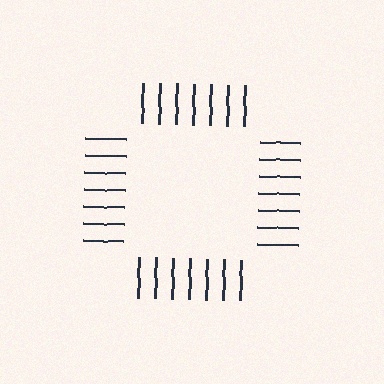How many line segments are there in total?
28 — 7 along each of the 4 edges.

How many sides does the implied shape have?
4 sides — the line-ends trace a square.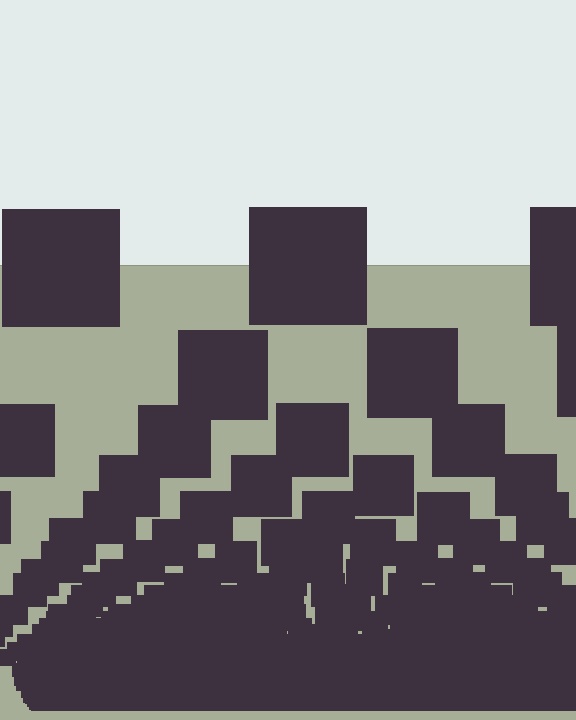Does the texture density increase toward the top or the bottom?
Density increases toward the bottom.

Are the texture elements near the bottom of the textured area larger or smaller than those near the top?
Smaller. The gradient is inverted — elements near the bottom are smaller and denser.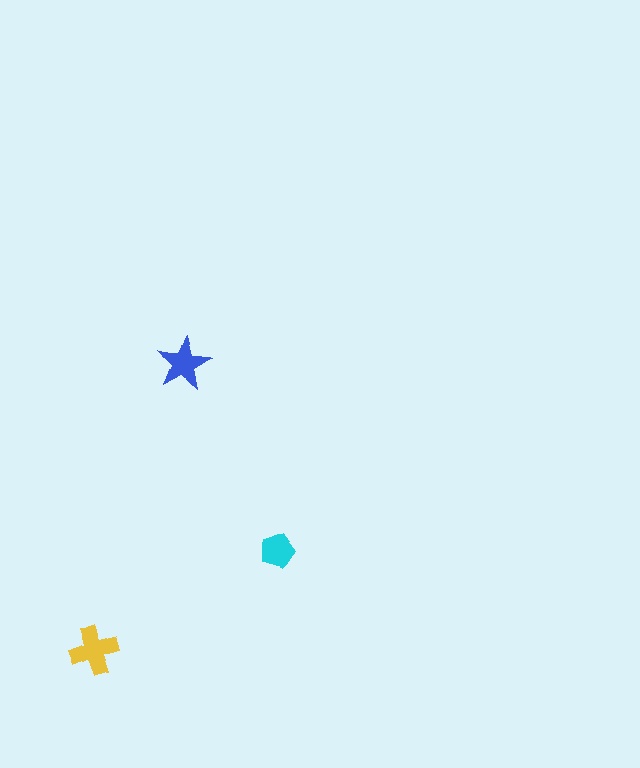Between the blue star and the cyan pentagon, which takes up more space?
The blue star.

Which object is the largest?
The yellow cross.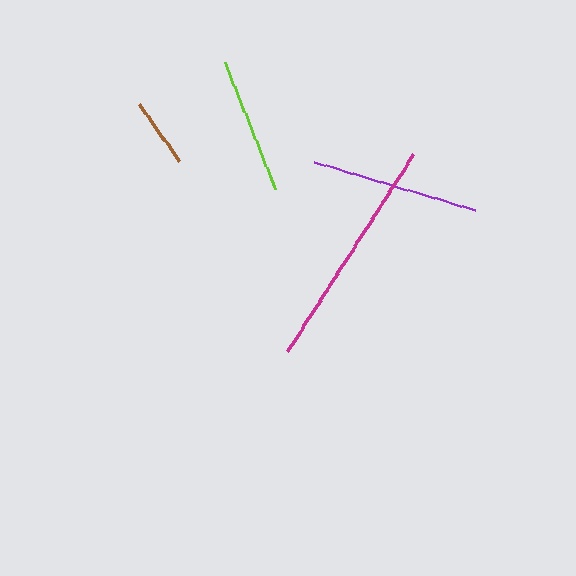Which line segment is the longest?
The magenta line is the longest at approximately 233 pixels.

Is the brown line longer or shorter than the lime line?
The lime line is longer than the brown line.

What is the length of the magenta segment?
The magenta segment is approximately 233 pixels long.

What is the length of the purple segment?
The purple segment is approximately 168 pixels long.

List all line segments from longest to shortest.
From longest to shortest: magenta, purple, lime, brown.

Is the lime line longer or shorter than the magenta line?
The magenta line is longer than the lime line.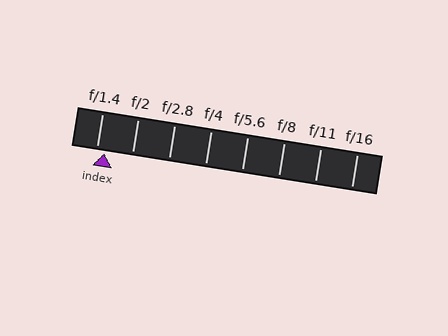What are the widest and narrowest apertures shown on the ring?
The widest aperture shown is f/1.4 and the narrowest is f/16.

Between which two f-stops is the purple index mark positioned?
The index mark is between f/1.4 and f/2.